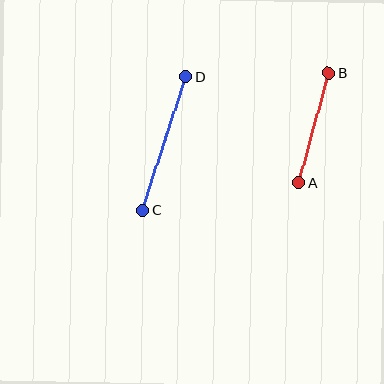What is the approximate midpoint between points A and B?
The midpoint is at approximately (314, 128) pixels.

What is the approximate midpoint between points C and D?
The midpoint is at approximately (164, 143) pixels.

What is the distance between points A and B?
The distance is approximately 114 pixels.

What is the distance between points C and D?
The distance is approximately 141 pixels.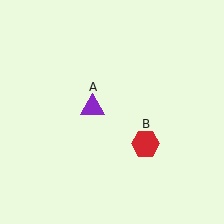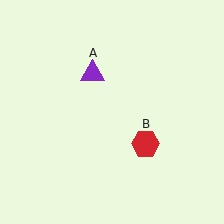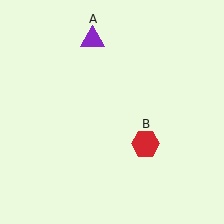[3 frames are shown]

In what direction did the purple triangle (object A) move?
The purple triangle (object A) moved up.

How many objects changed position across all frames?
1 object changed position: purple triangle (object A).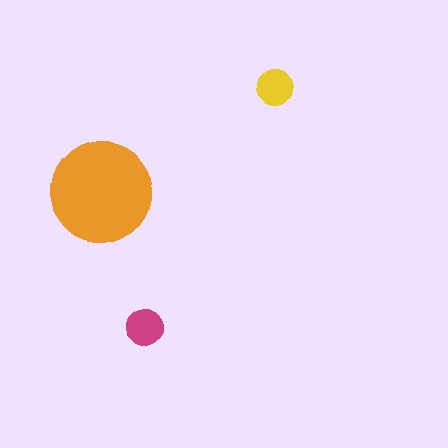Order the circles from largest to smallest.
the orange one, the magenta one, the yellow one.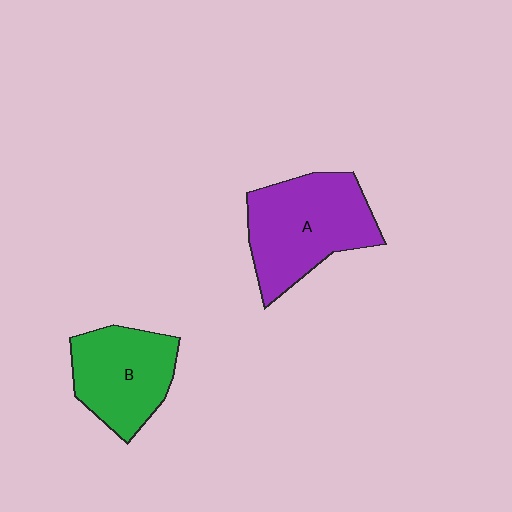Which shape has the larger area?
Shape A (purple).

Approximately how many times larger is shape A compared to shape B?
Approximately 1.3 times.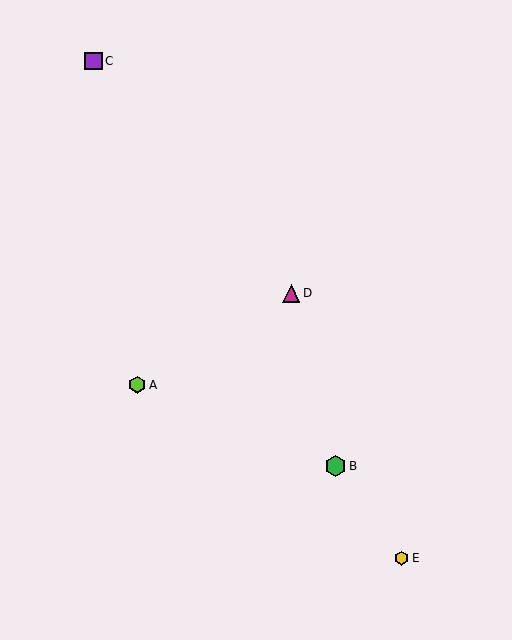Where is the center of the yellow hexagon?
The center of the yellow hexagon is at (402, 558).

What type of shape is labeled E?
Shape E is a yellow hexagon.